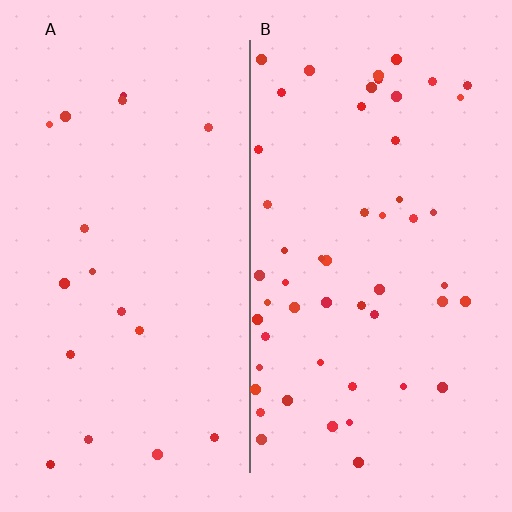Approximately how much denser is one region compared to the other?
Approximately 3.0× — region B over region A.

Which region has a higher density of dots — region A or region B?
B (the right).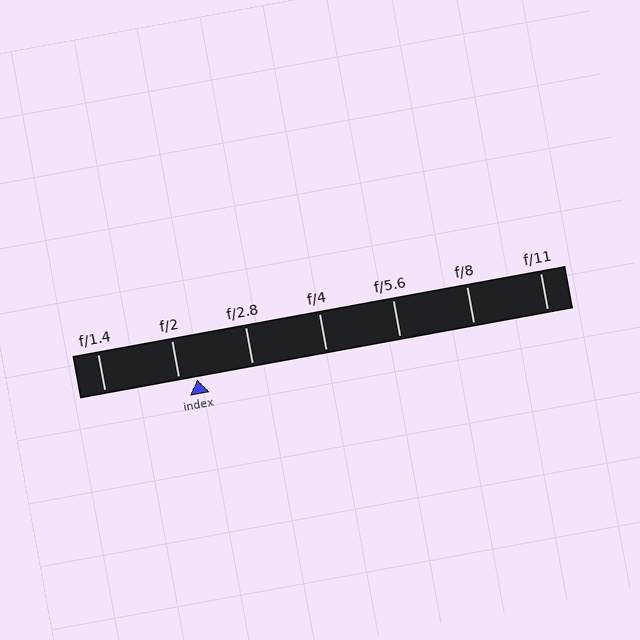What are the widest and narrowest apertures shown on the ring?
The widest aperture shown is f/1.4 and the narrowest is f/11.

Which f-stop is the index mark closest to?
The index mark is closest to f/2.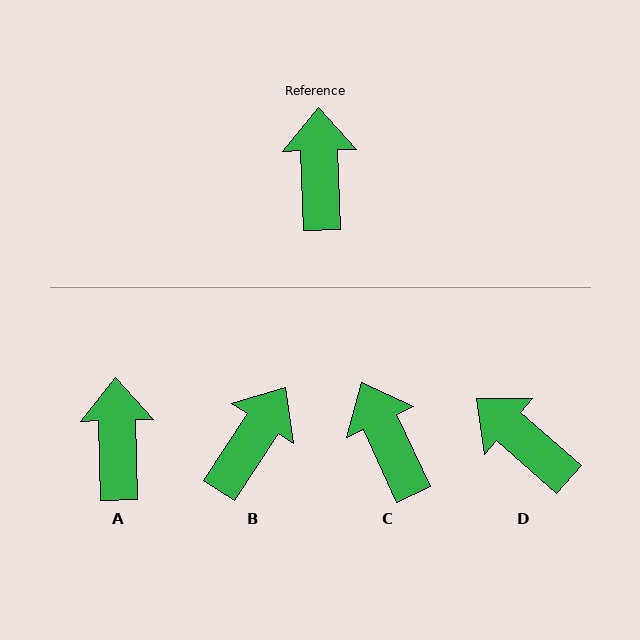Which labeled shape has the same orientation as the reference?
A.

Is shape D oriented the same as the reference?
No, it is off by about 47 degrees.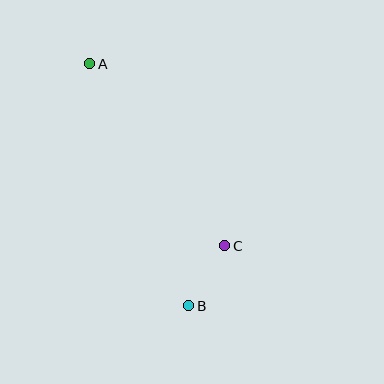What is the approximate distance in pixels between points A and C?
The distance between A and C is approximately 226 pixels.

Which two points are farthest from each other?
Points A and B are farthest from each other.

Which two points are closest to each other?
Points B and C are closest to each other.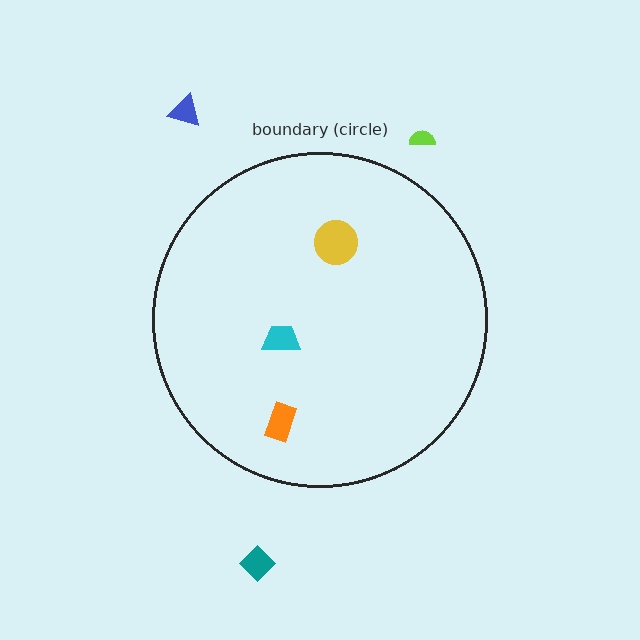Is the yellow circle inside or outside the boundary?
Inside.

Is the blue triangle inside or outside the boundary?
Outside.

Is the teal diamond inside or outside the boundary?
Outside.